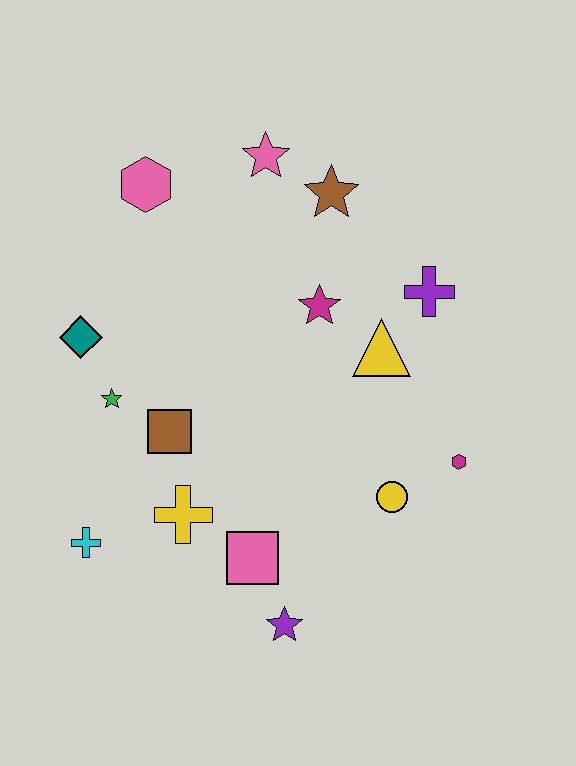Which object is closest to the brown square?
The green star is closest to the brown square.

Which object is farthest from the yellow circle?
The pink hexagon is farthest from the yellow circle.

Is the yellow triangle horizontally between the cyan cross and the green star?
No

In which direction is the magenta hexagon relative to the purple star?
The magenta hexagon is to the right of the purple star.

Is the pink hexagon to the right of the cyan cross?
Yes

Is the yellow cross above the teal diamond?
No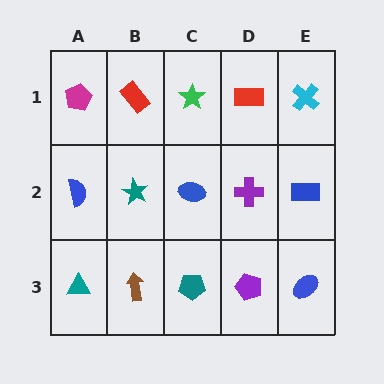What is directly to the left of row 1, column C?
A red rectangle.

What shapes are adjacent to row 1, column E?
A blue rectangle (row 2, column E), a red rectangle (row 1, column D).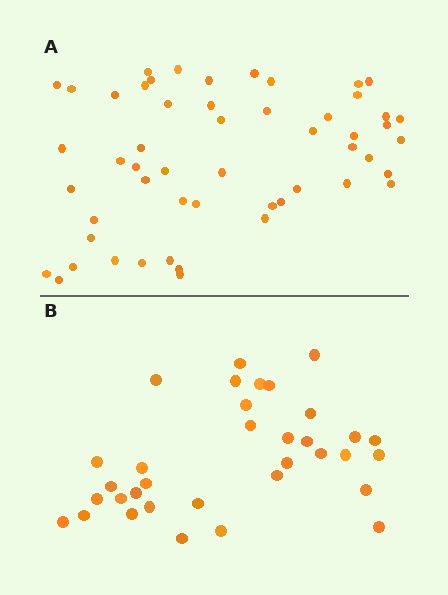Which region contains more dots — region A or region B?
Region A (the top region) has more dots.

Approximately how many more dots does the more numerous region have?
Region A has approximately 20 more dots than region B.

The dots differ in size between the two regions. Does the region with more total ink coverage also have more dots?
No. Region B has more total ink coverage because its dots are larger, but region A actually contains more individual dots. Total area can be misleading — the number of items is what matters here.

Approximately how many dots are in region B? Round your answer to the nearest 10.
About 30 dots. (The exact count is 34, which rounds to 30.)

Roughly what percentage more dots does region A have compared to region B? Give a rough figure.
About 55% more.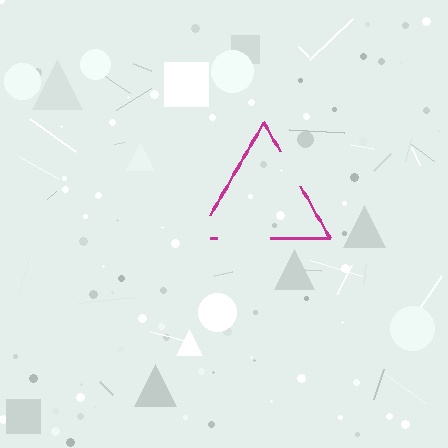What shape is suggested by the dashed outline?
The dashed outline suggests a triangle.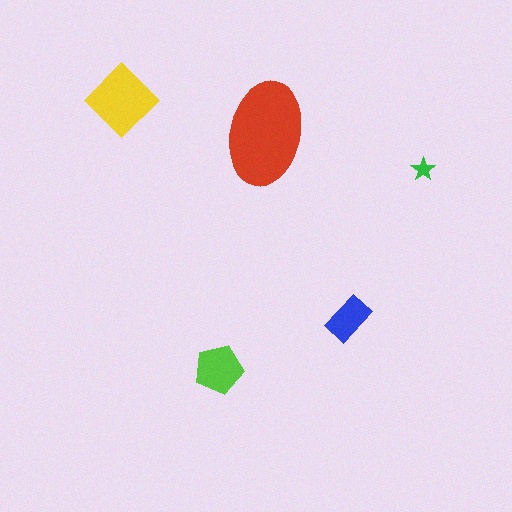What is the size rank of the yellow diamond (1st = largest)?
2nd.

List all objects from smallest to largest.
The green star, the blue rectangle, the lime pentagon, the yellow diamond, the red ellipse.